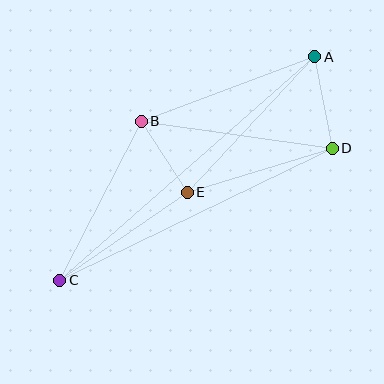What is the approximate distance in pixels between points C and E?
The distance between C and E is approximately 155 pixels.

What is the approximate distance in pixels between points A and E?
The distance between A and E is approximately 186 pixels.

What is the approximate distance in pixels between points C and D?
The distance between C and D is approximately 303 pixels.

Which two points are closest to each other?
Points B and E are closest to each other.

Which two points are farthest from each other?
Points A and C are farthest from each other.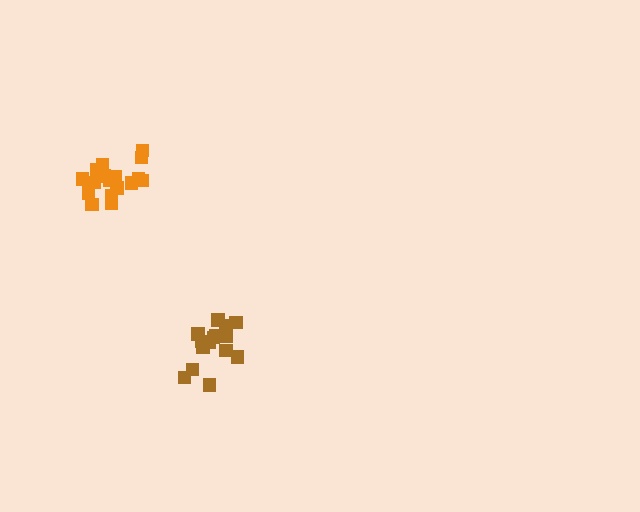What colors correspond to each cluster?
The clusters are colored: brown, orange.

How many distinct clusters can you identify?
There are 2 distinct clusters.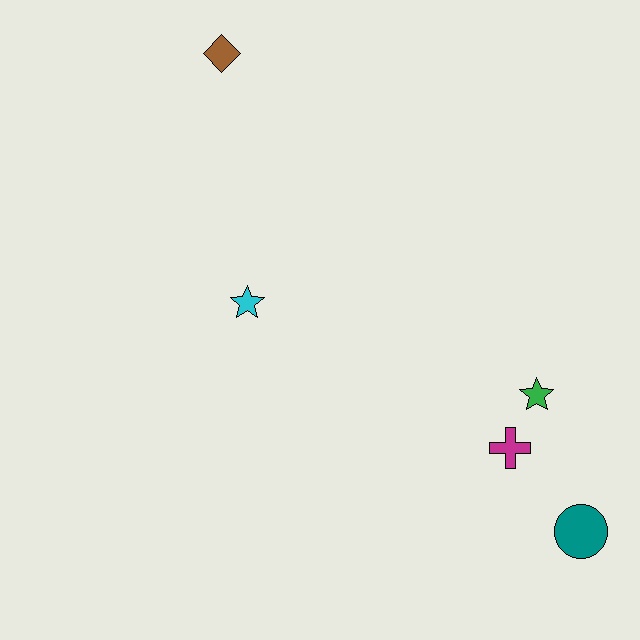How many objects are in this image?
There are 5 objects.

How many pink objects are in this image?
There are no pink objects.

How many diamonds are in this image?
There is 1 diamond.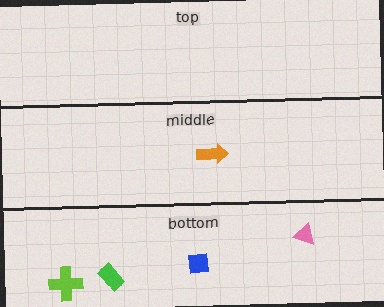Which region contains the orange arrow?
The middle region.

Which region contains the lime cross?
The bottom region.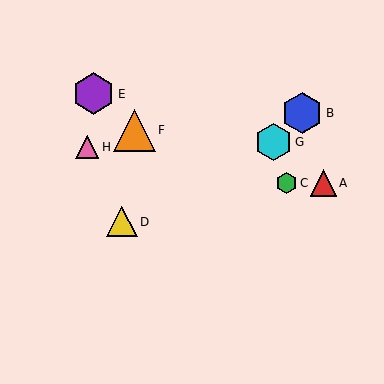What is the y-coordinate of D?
Object D is at y≈222.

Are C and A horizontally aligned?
Yes, both are at y≈183.